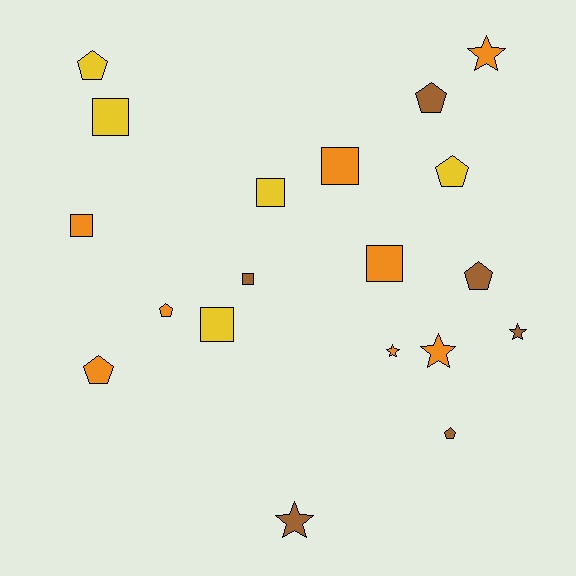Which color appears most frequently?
Orange, with 8 objects.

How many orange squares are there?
There are 3 orange squares.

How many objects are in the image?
There are 19 objects.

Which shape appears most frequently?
Pentagon, with 7 objects.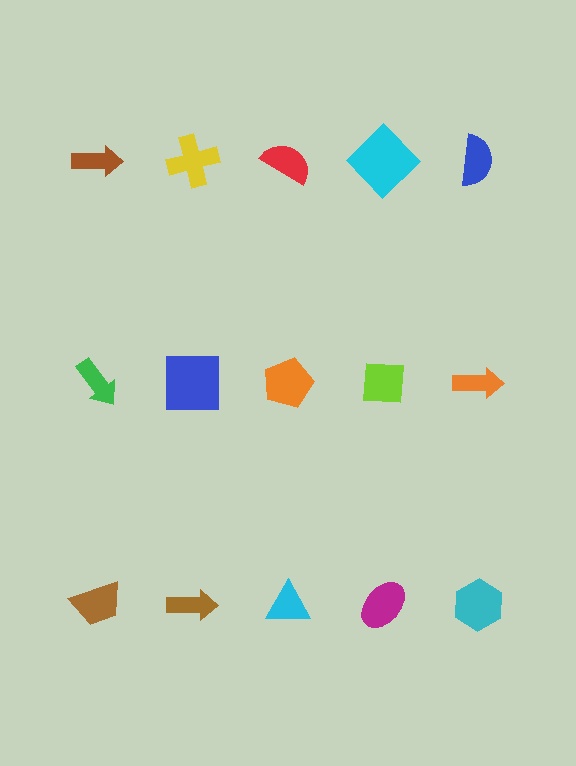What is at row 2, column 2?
A blue square.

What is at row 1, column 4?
A cyan diamond.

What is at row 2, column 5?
An orange arrow.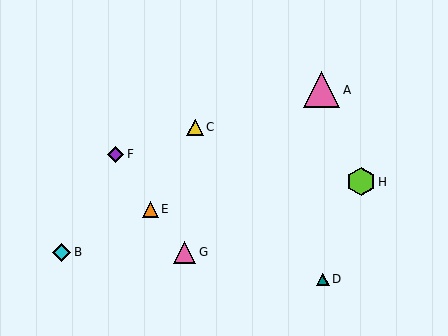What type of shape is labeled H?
Shape H is a lime hexagon.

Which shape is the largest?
The pink triangle (labeled A) is the largest.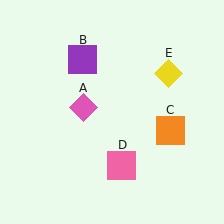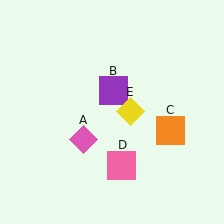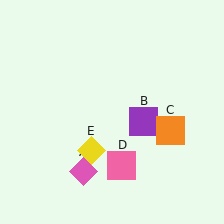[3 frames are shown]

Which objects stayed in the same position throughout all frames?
Orange square (object C) and pink square (object D) remained stationary.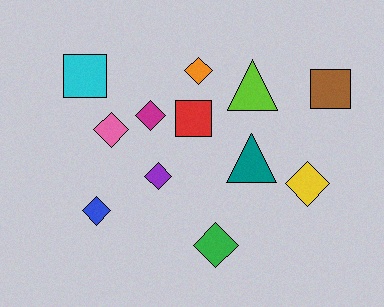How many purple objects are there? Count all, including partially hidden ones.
There is 1 purple object.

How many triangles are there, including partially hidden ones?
There are 2 triangles.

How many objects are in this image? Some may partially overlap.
There are 12 objects.